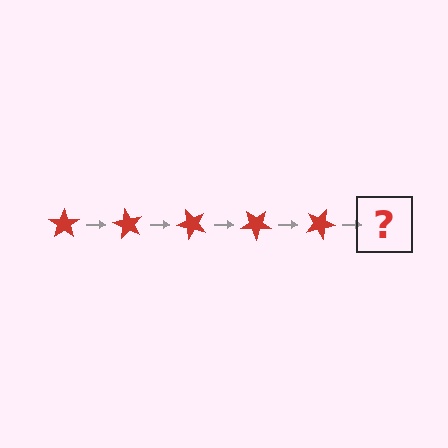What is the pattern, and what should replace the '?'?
The pattern is that the star rotates 60 degrees each step. The '?' should be a red star rotated 300 degrees.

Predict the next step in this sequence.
The next step is a red star rotated 300 degrees.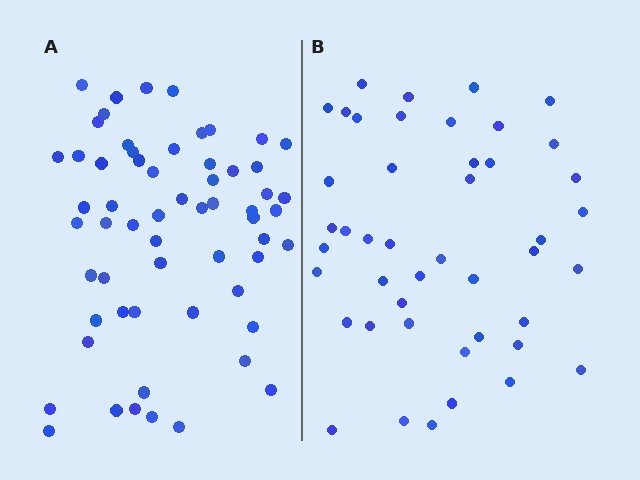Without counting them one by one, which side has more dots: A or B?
Region A (the left region) has more dots.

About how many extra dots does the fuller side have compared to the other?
Region A has approximately 15 more dots than region B.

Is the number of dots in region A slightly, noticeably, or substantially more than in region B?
Region A has noticeably more, but not dramatically so. The ratio is roughly 1.3 to 1.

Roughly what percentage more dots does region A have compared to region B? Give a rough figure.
About 35% more.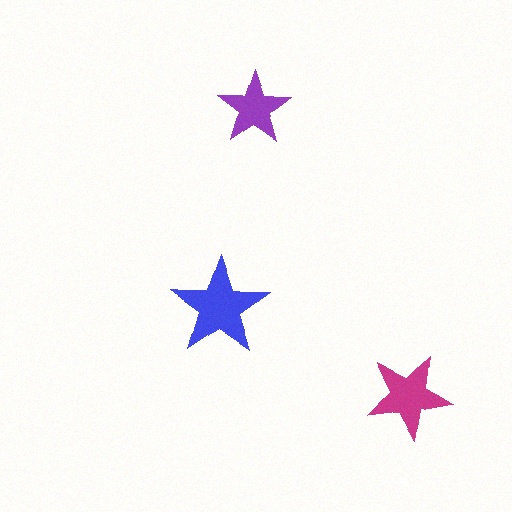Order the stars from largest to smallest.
the blue one, the magenta one, the purple one.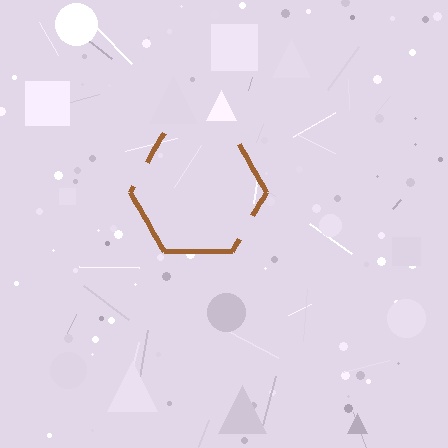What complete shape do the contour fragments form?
The contour fragments form a hexagon.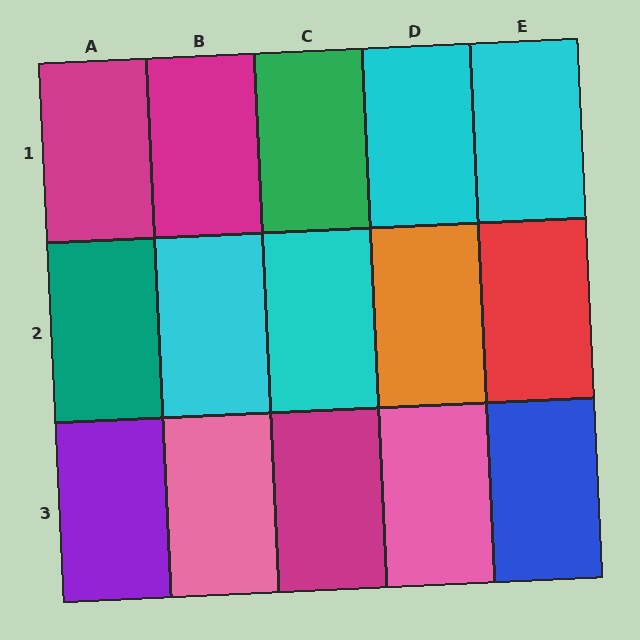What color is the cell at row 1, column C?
Green.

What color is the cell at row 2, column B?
Cyan.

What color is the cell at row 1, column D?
Cyan.